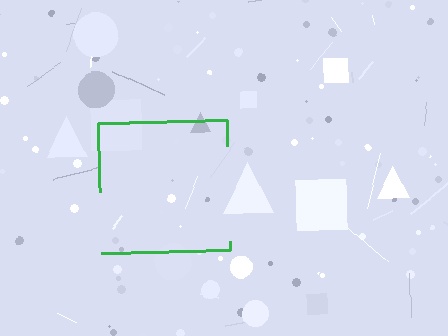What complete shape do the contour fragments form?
The contour fragments form a square.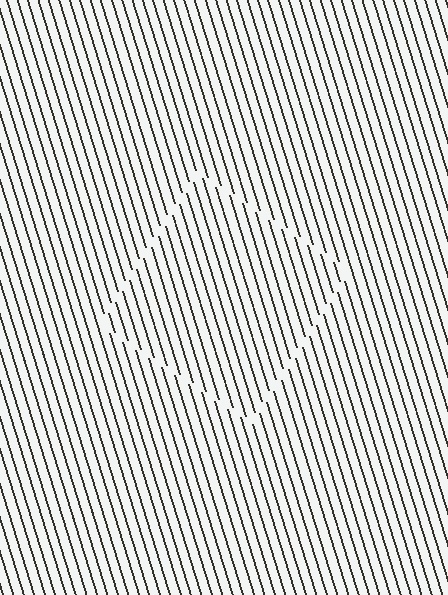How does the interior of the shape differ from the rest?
The interior of the shape contains the same grating, shifted by half a period — the contour is defined by the phase discontinuity where line-ends from the inner and outer gratings abut.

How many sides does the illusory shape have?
4 sides — the line-ends trace a square.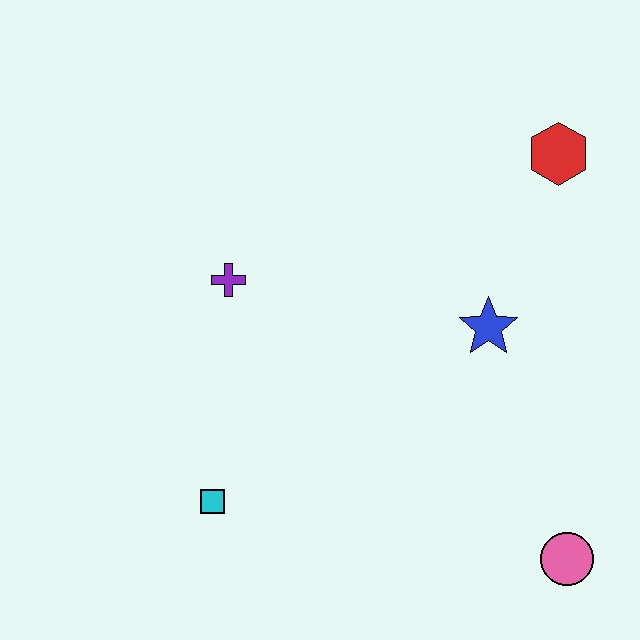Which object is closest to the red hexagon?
The blue star is closest to the red hexagon.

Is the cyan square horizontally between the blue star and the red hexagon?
No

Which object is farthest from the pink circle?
The purple cross is farthest from the pink circle.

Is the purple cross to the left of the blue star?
Yes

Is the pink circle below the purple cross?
Yes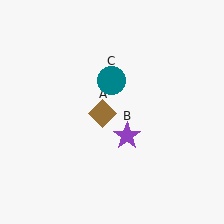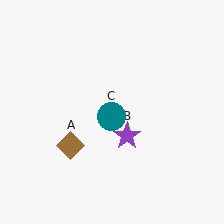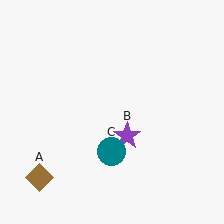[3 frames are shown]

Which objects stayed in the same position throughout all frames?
Purple star (object B) remained stationary.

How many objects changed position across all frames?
2 objects changed position: brown diamond (object A), teal circle (object C).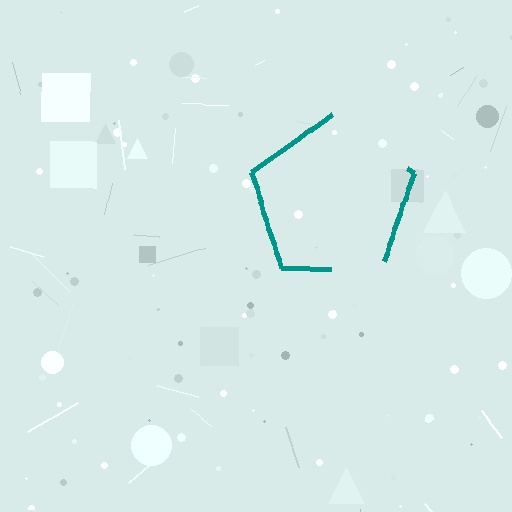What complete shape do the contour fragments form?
The contour fragments form a pentagon.